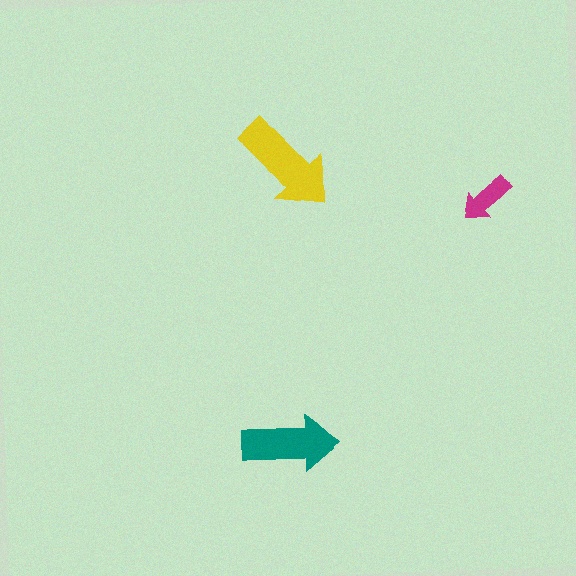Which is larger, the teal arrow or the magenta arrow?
The teal one.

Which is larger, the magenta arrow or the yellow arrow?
The yellow one.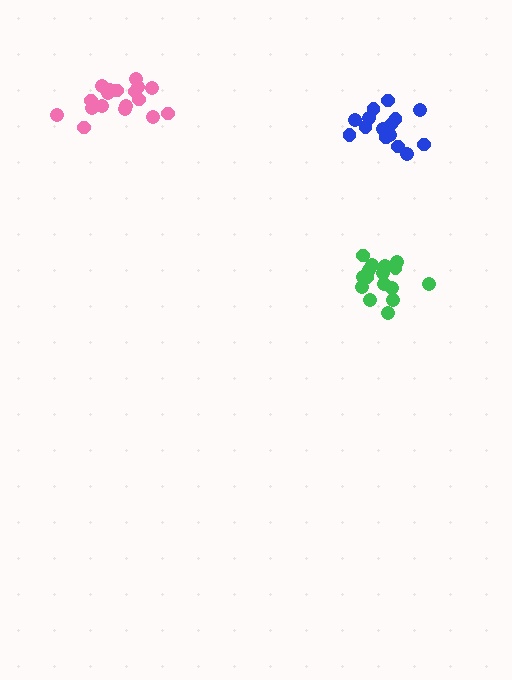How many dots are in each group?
Group 1: 16 dots, Group 2: 15 dots, Group 3: 18 dots (49 total).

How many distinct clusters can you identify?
There are 3 distinct clusters.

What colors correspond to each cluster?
The clusters are colored: green, blue, pink.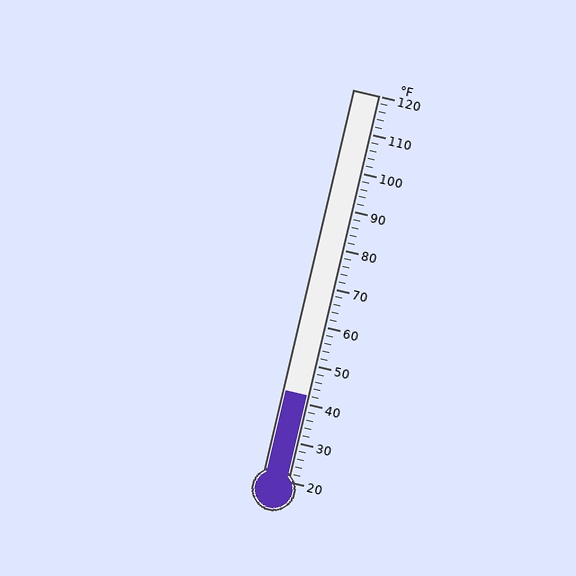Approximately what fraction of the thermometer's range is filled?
The thermometer is filled to approximately 20% of its range.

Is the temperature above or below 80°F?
The temperature is below 80°F.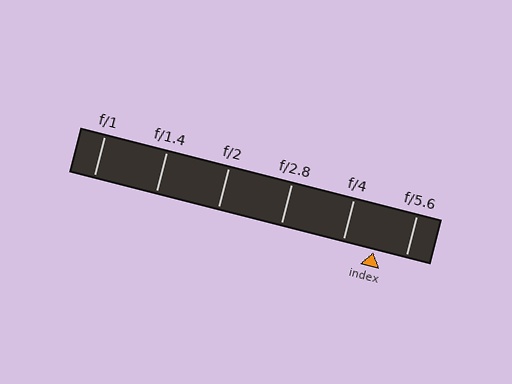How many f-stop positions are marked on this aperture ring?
There are 6 f-stop positions marked.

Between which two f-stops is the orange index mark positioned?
The index mark is between f/4 and f/5.6.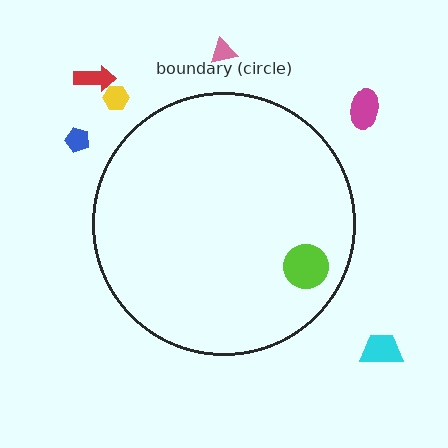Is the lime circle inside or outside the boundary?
Inside.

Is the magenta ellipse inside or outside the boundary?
Outside.